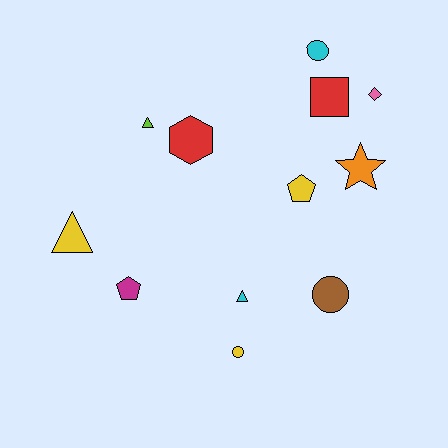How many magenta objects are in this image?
There is 1 magenta object.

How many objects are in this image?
There are 12 objects.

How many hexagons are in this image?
There is 1 hexagon.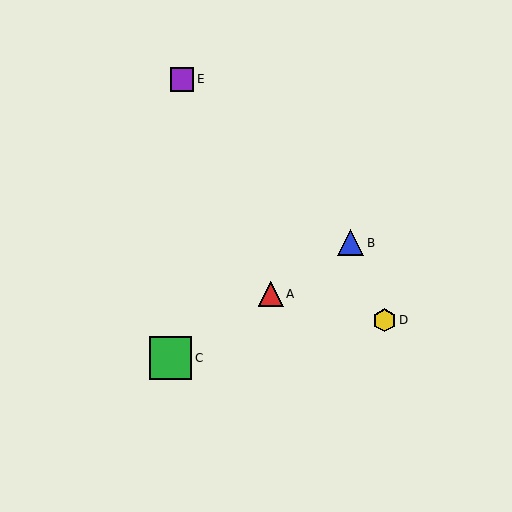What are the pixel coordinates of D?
Object D is at (385, 320).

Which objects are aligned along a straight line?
Objects A, B, C are aligned along a straight line.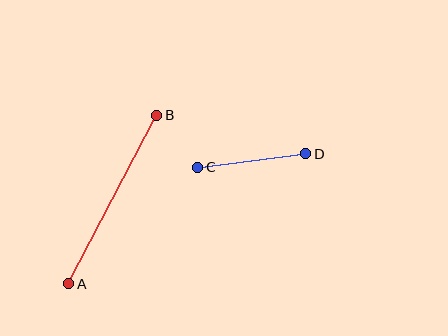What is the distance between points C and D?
The distance is approximately 109 pixels.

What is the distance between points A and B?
The distance is approximately 190 pixels.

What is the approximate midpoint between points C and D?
The midpoint is at approximately (252, 161) pixels.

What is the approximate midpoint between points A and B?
The midpoint is at approximately (113, 200) pixels.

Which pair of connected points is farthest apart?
Points A and B are farthest apart.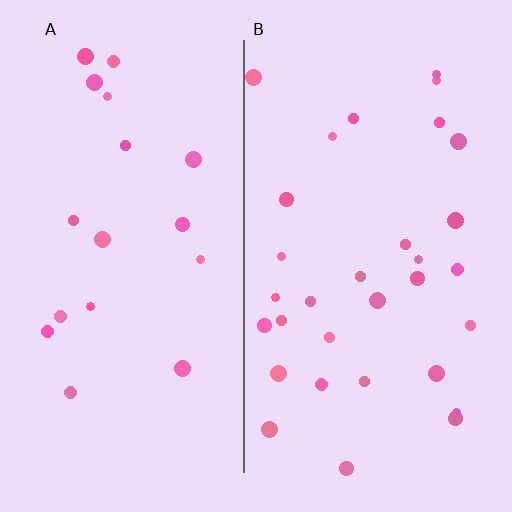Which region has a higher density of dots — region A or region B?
B (the right).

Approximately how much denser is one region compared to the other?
Approximately 1.8× — region B over region A.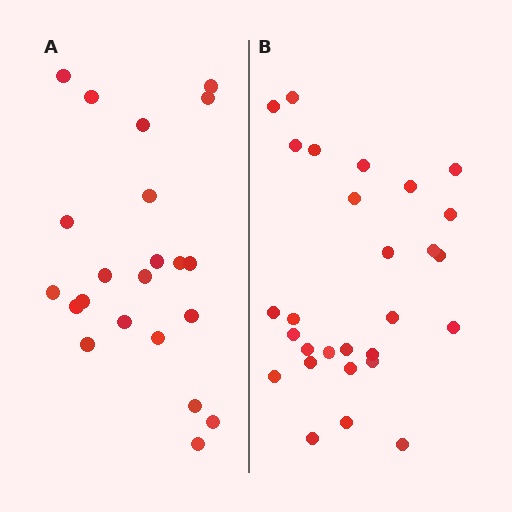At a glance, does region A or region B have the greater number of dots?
Region B (the right region) has more dots.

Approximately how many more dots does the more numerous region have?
Region B has about 6 more dots than region A.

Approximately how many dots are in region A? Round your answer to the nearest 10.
About 20 dots. (The exact count is 22, which rounds to 20.)